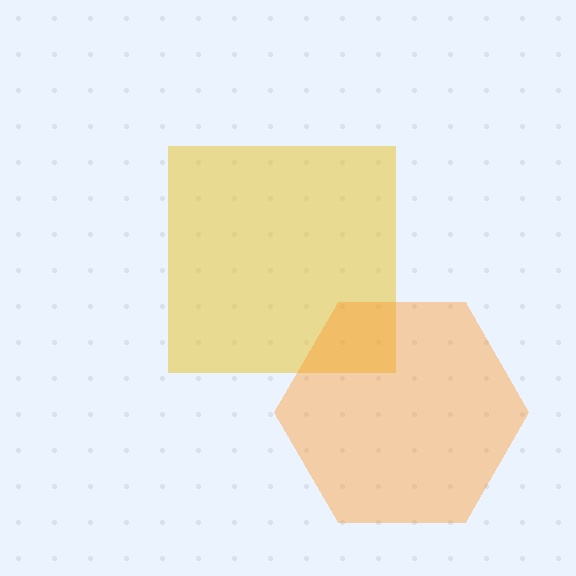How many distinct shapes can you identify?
There are 2 distinct shapes: a yellow square, an orange hexagon.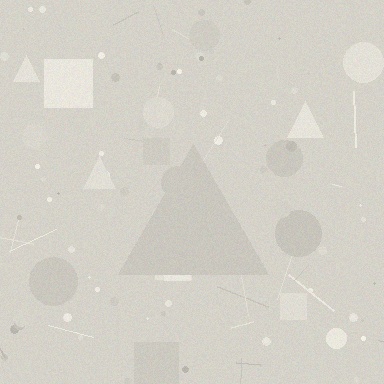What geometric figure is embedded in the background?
A triangle is embedded in the background.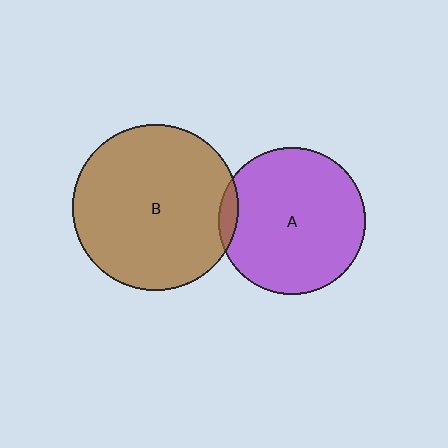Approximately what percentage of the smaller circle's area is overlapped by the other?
Approximately 5%.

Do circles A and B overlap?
Yes.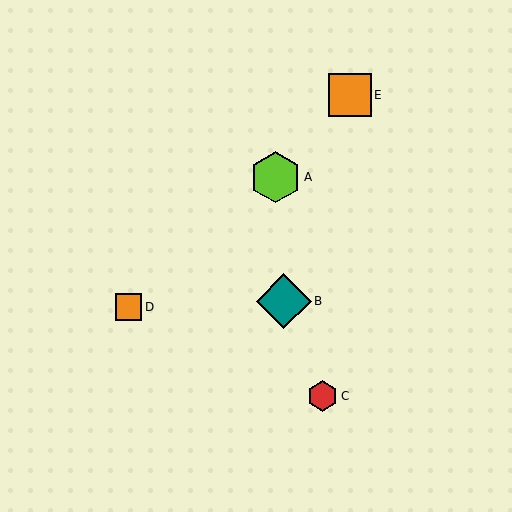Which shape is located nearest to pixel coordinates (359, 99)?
The orange square (labeled E) at (350, 95) is nearest to that location.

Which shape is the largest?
The teal diamond (labeled B) is the largest.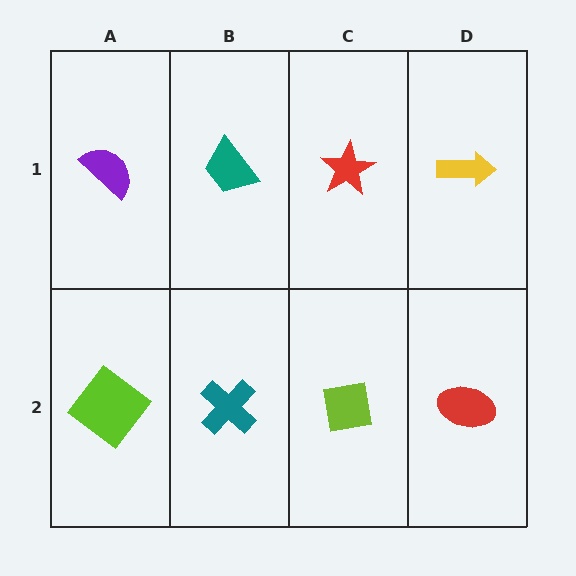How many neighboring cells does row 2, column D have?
2.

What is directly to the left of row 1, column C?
A teal trapezoid.